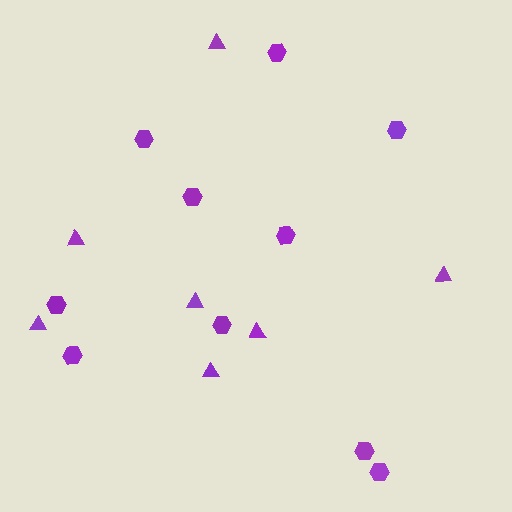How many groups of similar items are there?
There are 2 groups: one group of triangles (7) and one group of hexagons (10).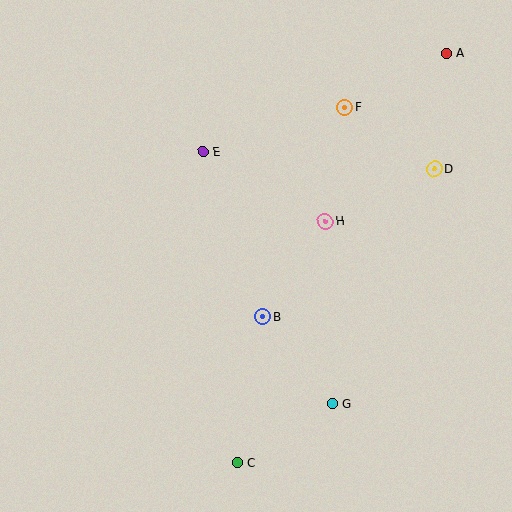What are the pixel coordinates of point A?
Point A is at (446, 53).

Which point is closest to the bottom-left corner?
Point C is closest to the bottom-left corner.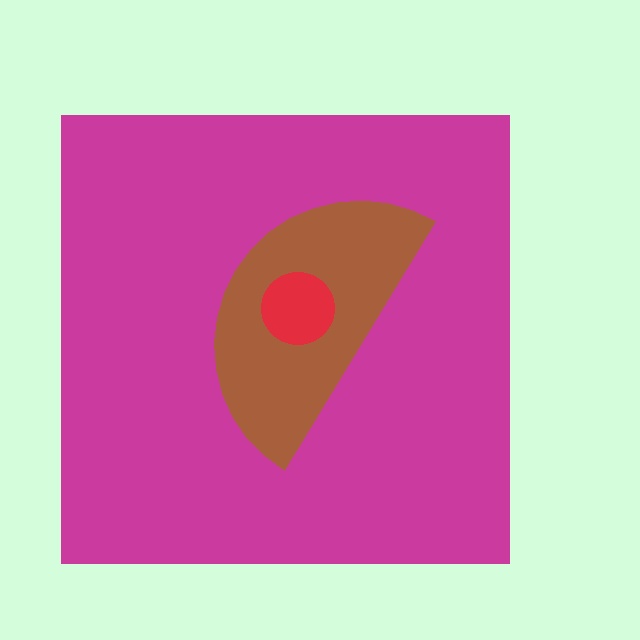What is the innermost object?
The red circle.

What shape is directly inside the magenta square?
The brown semicircle.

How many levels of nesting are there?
3.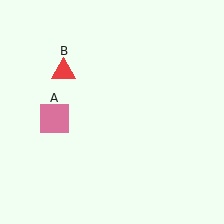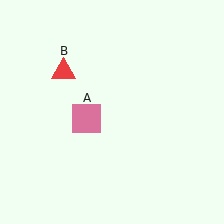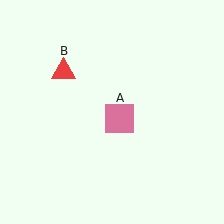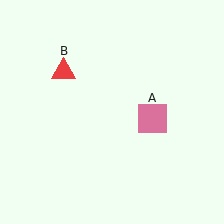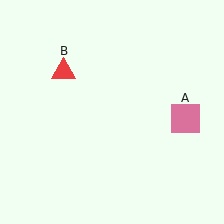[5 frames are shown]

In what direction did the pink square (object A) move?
The pink square (object A) moved right.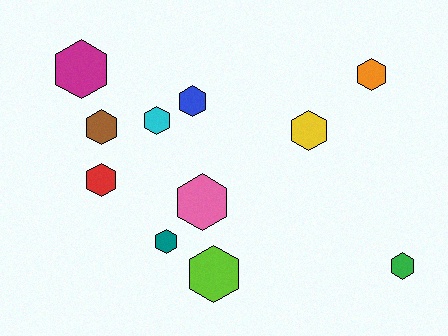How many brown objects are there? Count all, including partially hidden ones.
There is 1 brown object.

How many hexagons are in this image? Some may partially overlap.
There are 11 hexagons.